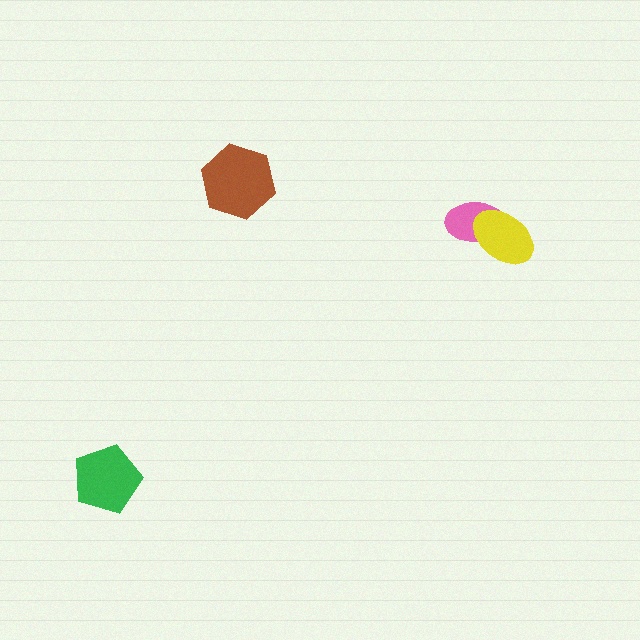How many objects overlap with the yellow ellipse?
1 object overlaps with the yellow ellipse.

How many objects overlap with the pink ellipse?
1 object overlaps with the pink ellipse.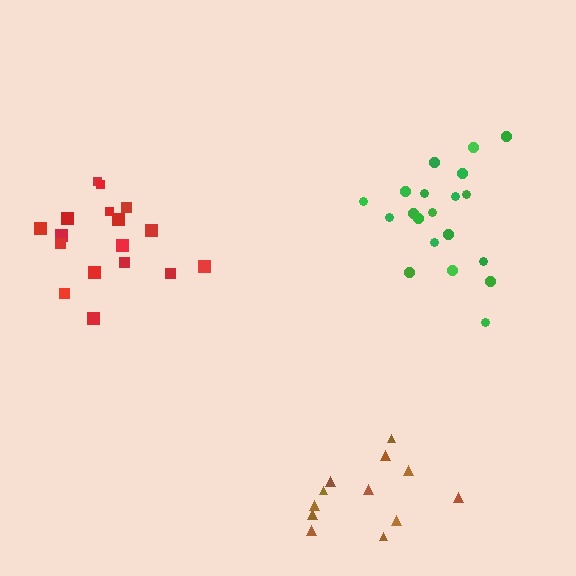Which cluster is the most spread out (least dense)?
Brown.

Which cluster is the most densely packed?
Red.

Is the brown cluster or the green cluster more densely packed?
Green.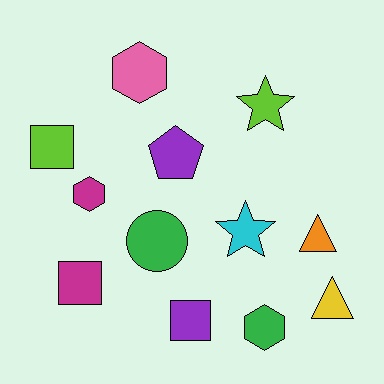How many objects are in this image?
There are 12 objects.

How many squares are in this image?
There are 3 squares.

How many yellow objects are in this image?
There is 1 yellow object.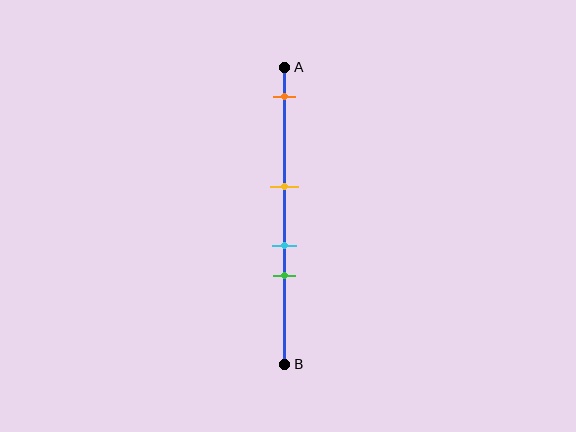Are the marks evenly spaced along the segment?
No, the marks are not evenly spaced.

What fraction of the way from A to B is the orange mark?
The orange mark is approximately 10% (0.1) of the way from A to B.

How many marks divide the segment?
There are 4 marks dividing the segment.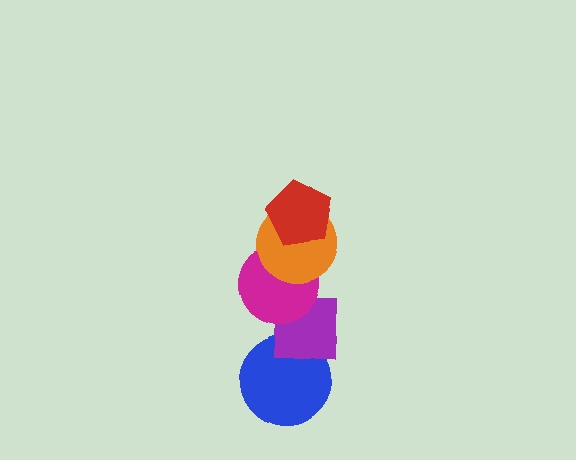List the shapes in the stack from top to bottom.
From top to bottom: the red pentagon, the orange circle, the magenta circle, the purple square, the blue circle.